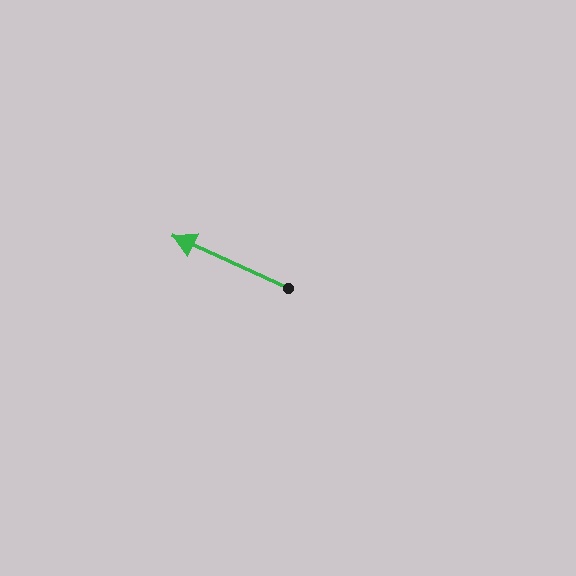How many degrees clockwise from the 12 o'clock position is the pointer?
Approximately 295 degrees.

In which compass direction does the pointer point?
Northwest.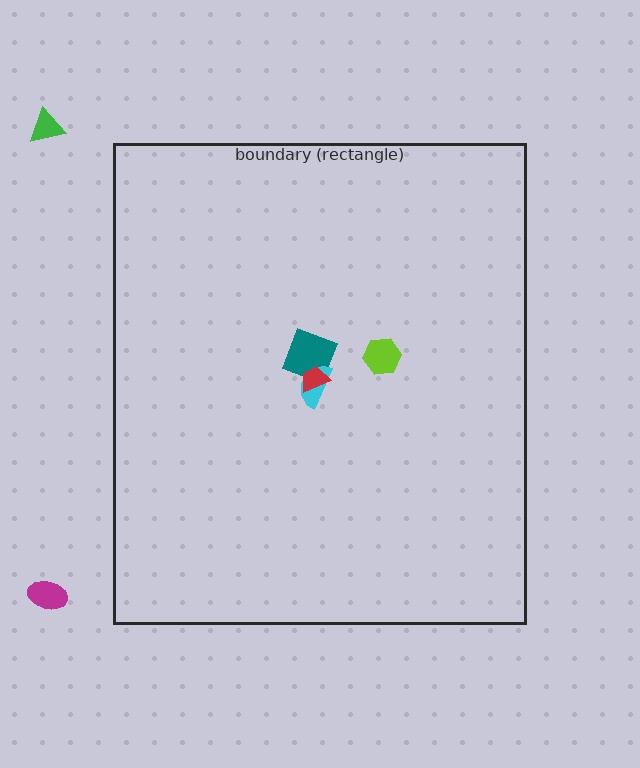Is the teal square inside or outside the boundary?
Inside.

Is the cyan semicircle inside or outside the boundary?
Inside.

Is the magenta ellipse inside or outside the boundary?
Outside.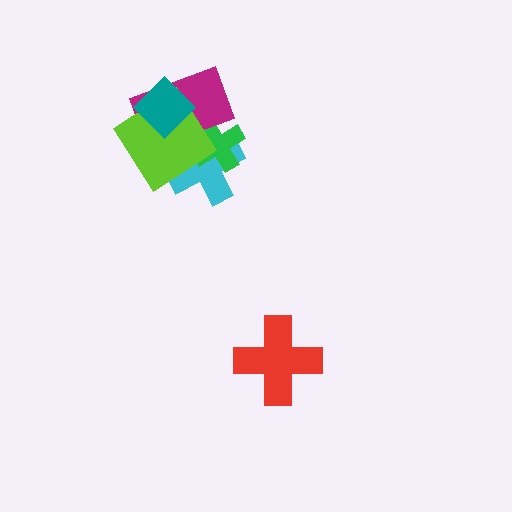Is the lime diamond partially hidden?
Yes, it is partially covered by another shape.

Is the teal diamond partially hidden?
No, no other shape covers it.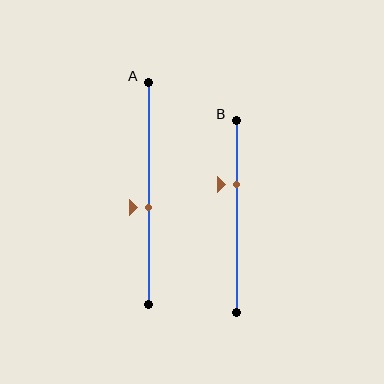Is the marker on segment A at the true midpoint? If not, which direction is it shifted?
No, the marker on segment A is shifted downward by about 6% of the segment length.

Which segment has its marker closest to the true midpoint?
Segment A has its marker closest to the true midpoint.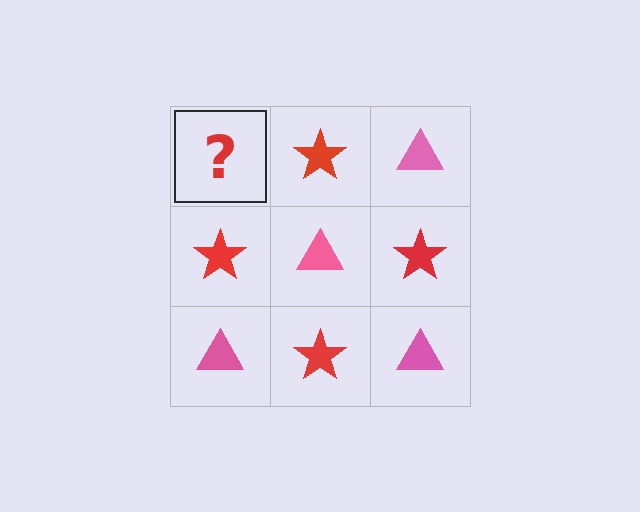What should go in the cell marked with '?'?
The missing cell should contain a pink triangle.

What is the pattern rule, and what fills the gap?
The rule is that it alternates pink triangle and red star in a checkerboard pattern. The gap should be filled with a pink triangle.